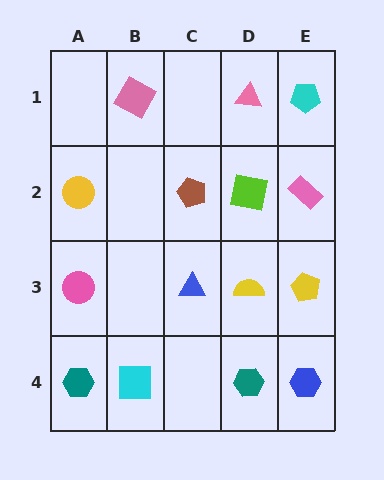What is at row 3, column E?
A yellow pentagon.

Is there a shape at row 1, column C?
No, that cell is empty.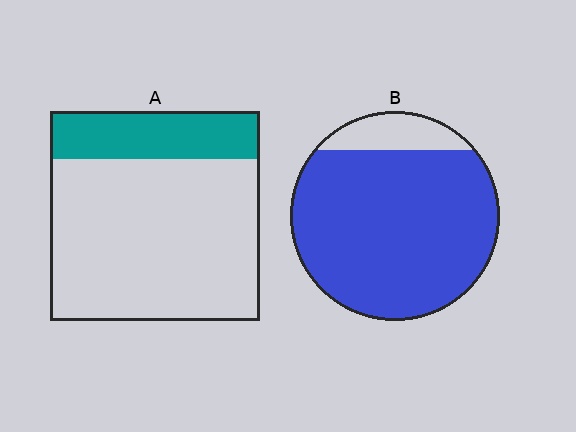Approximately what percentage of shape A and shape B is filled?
A is approximately 25% and B is approximately 85%.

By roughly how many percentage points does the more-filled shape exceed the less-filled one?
By roughly 65 percentage points (B over A).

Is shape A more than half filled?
No.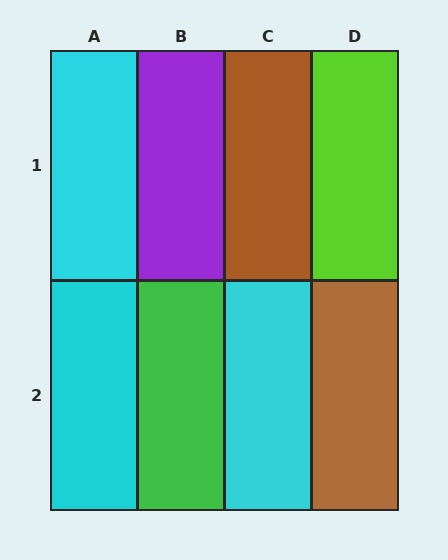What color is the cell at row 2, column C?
Cyan.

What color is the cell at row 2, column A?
Cyan.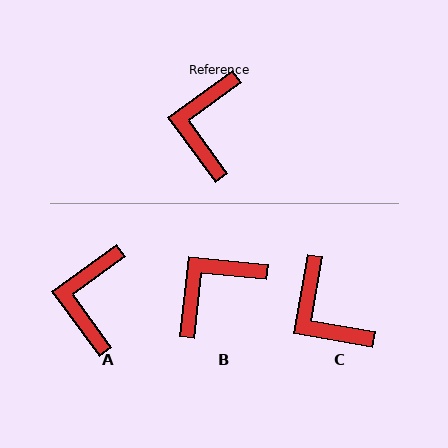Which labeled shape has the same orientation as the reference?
A.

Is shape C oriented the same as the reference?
No, it is off by about 44 degrees.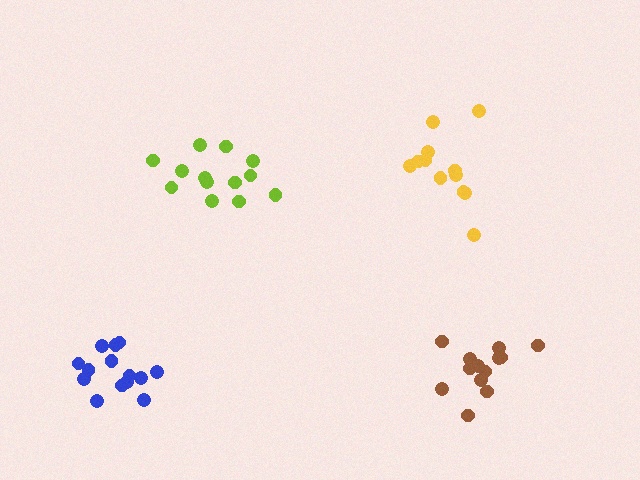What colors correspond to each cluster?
The clusters are colored: blue, yellow, brown, lime.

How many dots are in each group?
Group 1: 14 dots, Group 2: 12 dots, Group 3: 13 dots, Group 4: 13 dots (52 total).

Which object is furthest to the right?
The brown cluster is rightmost.